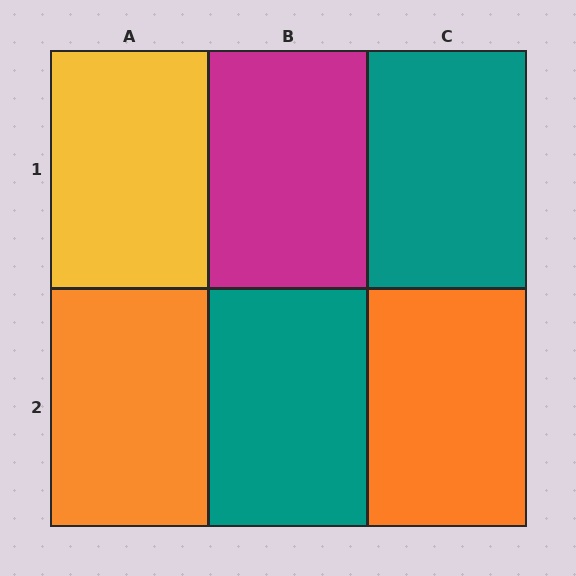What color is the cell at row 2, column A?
Orange.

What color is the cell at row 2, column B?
Teal.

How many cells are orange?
2 cells are orange.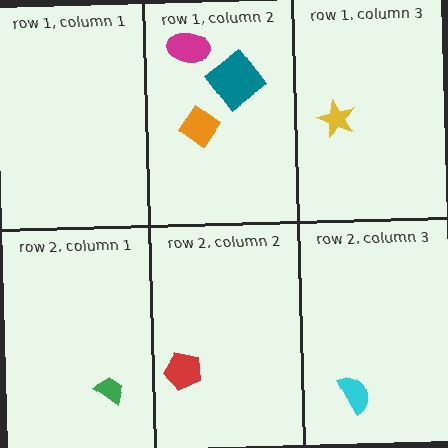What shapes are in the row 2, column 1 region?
The green trapezoid.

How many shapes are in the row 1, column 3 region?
1.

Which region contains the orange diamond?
The row 1, column 2 region.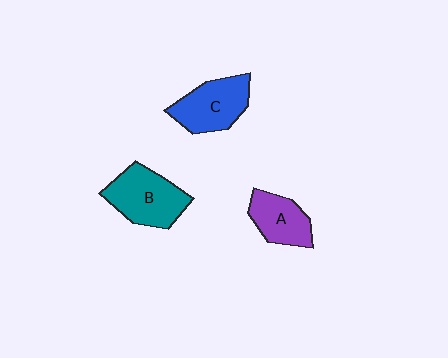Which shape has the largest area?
Shape B (teal).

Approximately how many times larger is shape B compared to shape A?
Approximately 1.4 times.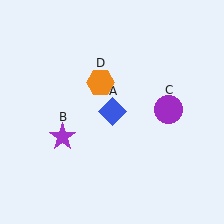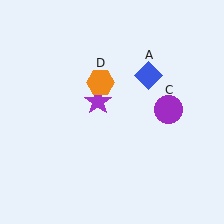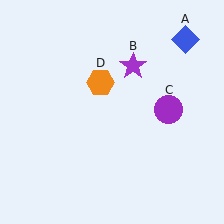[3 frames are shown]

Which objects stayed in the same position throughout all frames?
Purple circle (object C) and orange hexagon (object D) remained stationary.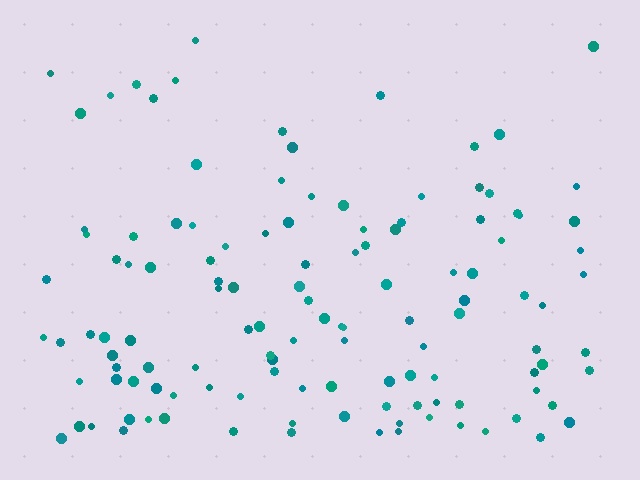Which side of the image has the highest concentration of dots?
The bottom.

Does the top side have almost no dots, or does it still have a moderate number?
Still a moderate number, just noticeably fewer than the bottom.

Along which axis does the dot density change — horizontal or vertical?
Vertical.